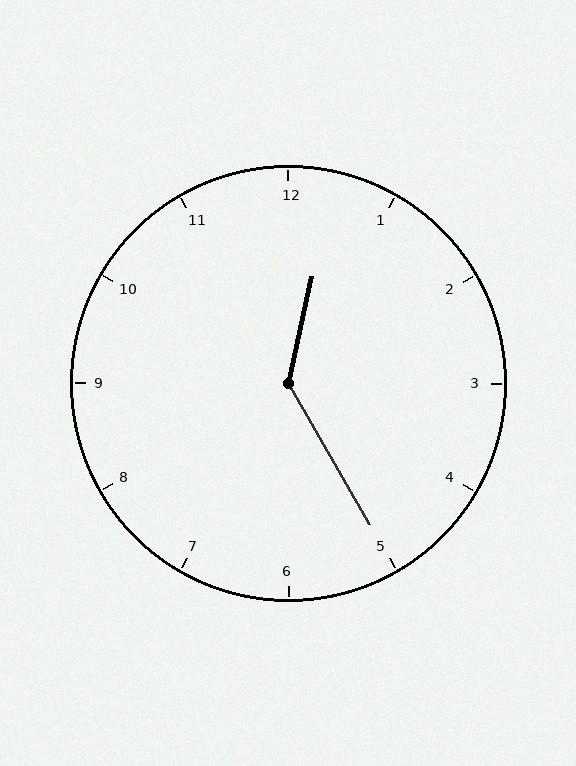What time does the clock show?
12:25.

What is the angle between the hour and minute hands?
Approximately 138 degrees.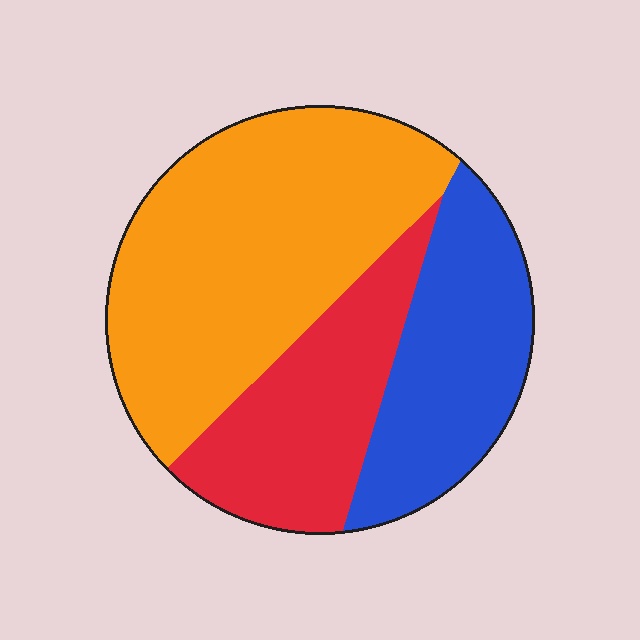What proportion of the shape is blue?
Blue covers about 25% of the shape.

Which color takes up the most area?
Orange, at roughly 50%.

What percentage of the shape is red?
Red covers roughly 25% of the shape.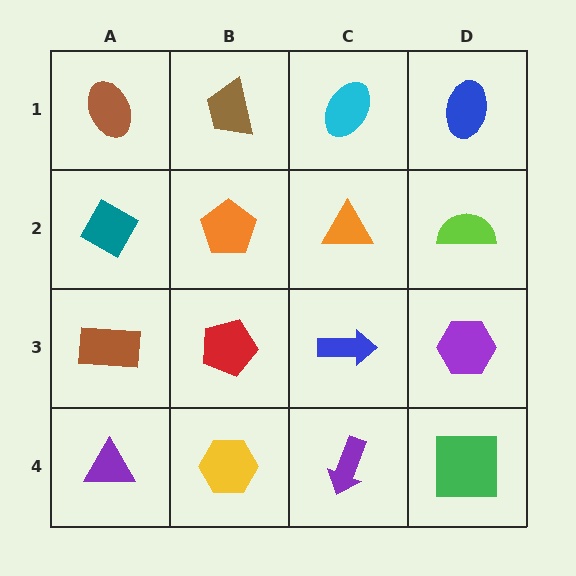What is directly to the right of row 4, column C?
A green square.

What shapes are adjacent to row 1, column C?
An orange triangle (row 2, column C), a brown trapezoid (row 1, column B), a blue ellipse (row 1, column D).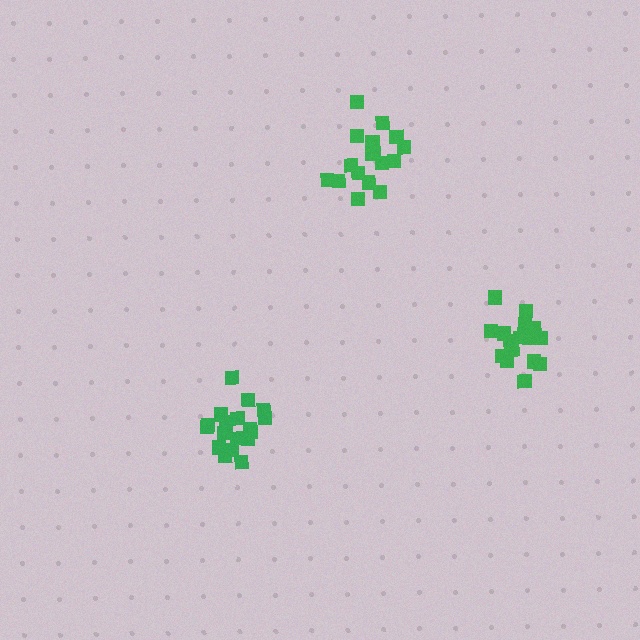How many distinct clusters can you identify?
There are 3 distinct clusters.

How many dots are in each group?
Group 1: 17 dots, Group 2: 19 dots, Group 3: 18 dots (54 total).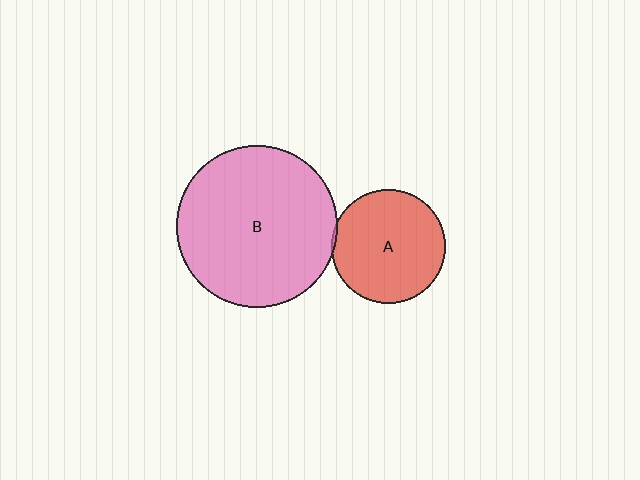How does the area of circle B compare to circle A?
Approximately 2.0 times.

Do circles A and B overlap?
Yes.